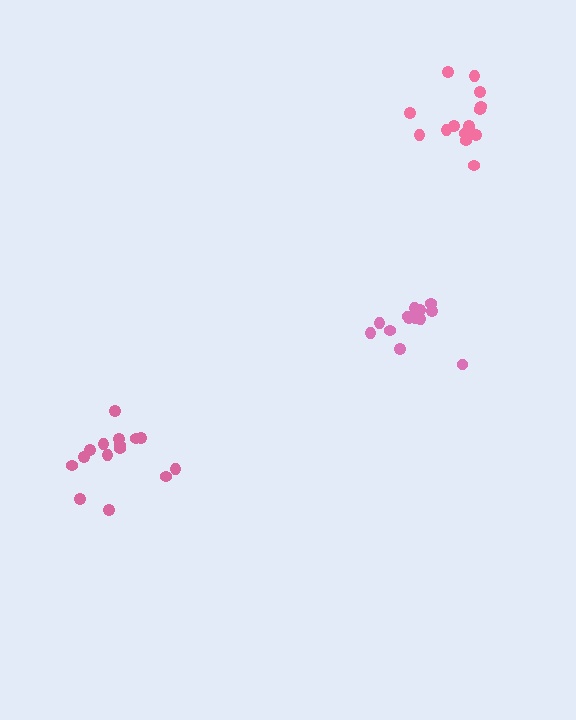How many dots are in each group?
Group 1: 15 dots, Group 2: 13 dots, Group 3: 15 dots (43 total).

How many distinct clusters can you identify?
There are 3 distinct clusters.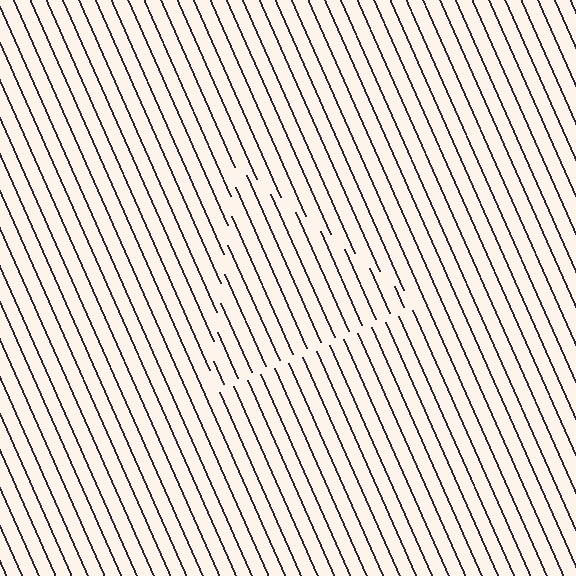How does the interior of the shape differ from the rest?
The interior of the shape contains the same grating, shifted by half a period — the contour is defined by the phase discontinuity where line-ends from the inner and outer gratings abut.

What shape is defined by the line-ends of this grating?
An illusory triangle. The interior of the shape contains the same grating, shifted by half a period — the contour is defined by the phase discontinuity where line-ends from the inner and outer gratings abut.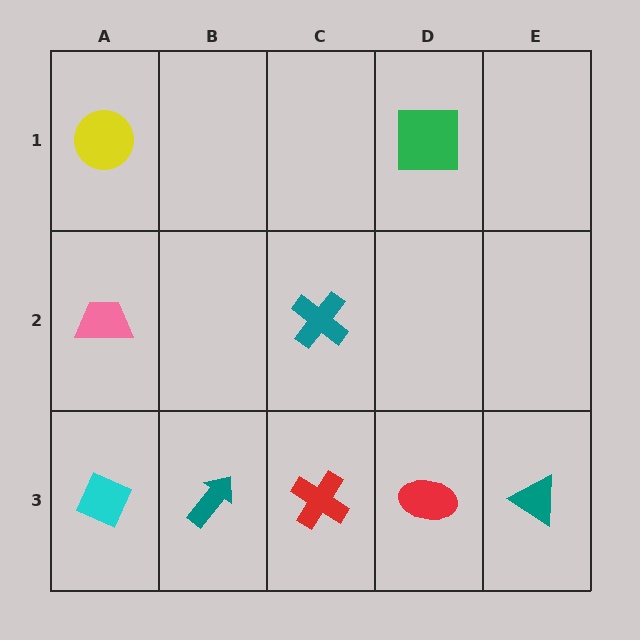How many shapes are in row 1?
2 shapes.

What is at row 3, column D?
A red ellipse.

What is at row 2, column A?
A pink trapezoid.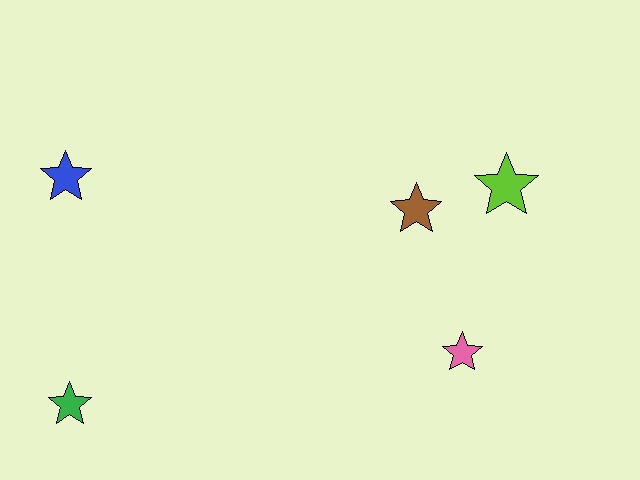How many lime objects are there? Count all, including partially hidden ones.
There is 1 lime object.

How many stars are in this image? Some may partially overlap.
There are 5 stars.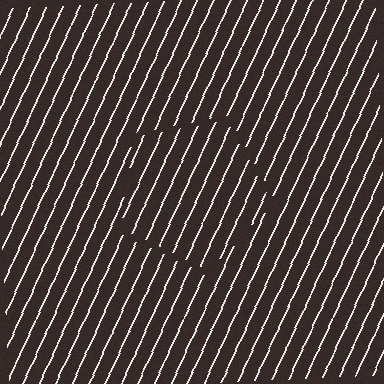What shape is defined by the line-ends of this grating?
An illusory pentagon. The interior of the shape contains the same grating, shifted by half a period — the contour is defined by the phase discontinuity where line-ends from the inner and outer gratings abut.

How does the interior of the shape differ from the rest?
The interior of the shape contains the same grating, shifted by half a period — the contour is defined by the phase discontinuity where line-ends from the inner and outer gratings abut.